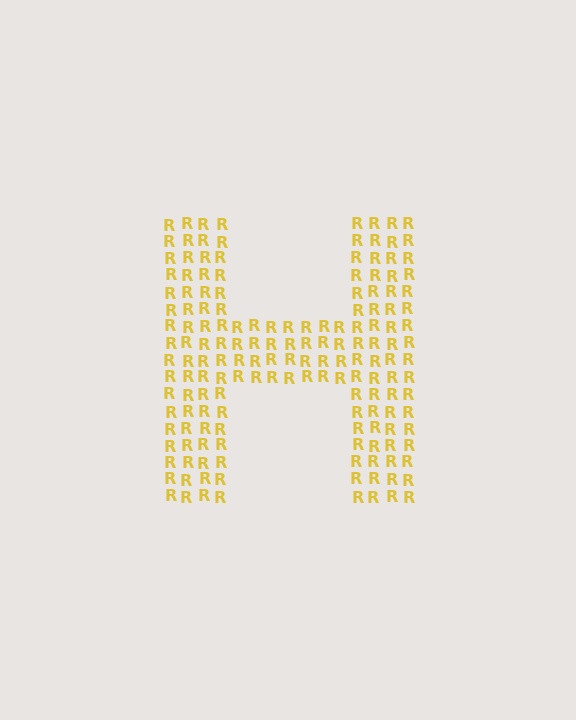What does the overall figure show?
The overall figure shows the letter H.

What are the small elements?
The small elements are letter R's.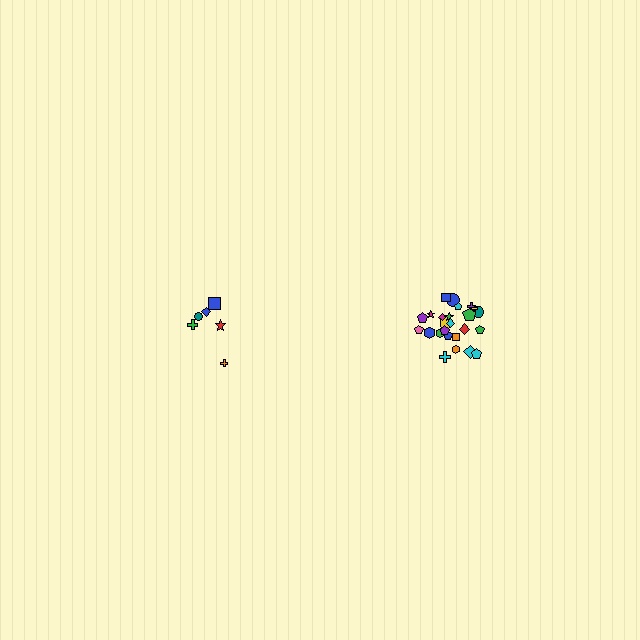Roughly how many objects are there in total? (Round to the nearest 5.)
Roughly 30 objects in total.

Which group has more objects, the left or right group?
The right group.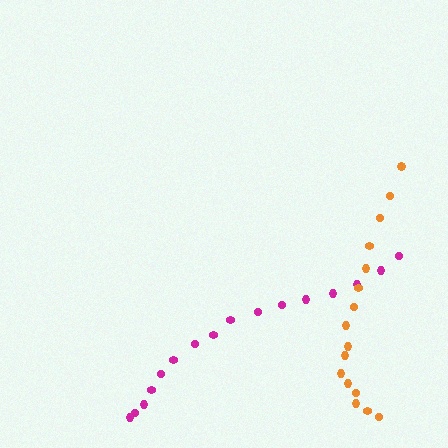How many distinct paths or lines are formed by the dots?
There are 2 distinct paths.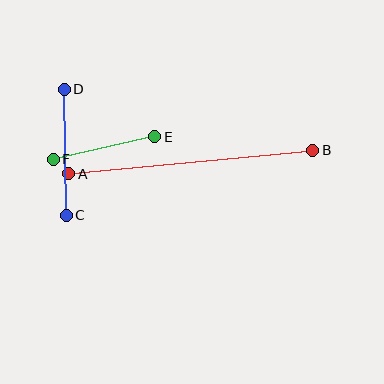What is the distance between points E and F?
The distance is approximately 104 pixels.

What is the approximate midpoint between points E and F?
The midpoint is at approximately (104, 148) pixels.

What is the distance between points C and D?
The distance is approximately 126 pixels.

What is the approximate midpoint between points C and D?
The midpoint is at approximately (65, 152) pixels.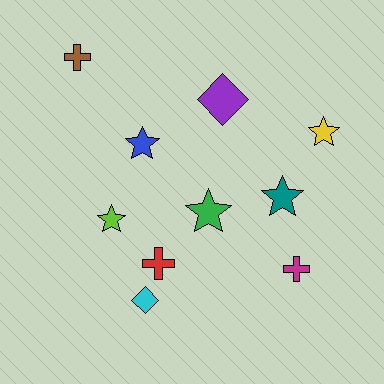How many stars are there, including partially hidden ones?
There are 5 stars.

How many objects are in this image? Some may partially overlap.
There are 10 objects.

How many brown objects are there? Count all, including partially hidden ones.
There is 1 brown object.